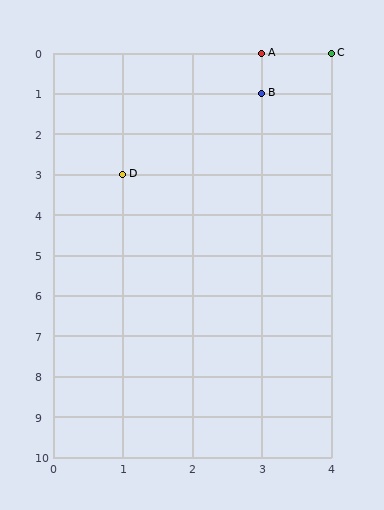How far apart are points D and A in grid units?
Points D and A are 2 columns and 3 rows apart (about 3.6 grid units diagonally).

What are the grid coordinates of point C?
Point C is at grid coordinates (4, 0).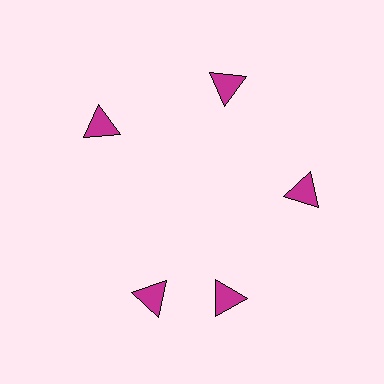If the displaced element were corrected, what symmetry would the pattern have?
It would have 5-fold rotational symmetry — the pattern would map onto itself every 72 degrees.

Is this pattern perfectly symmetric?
No. The 5 magenta triangles are arranged in a ring, but one element near the 8 o'clock position is rotated out of alignment along the ring, breaking the 5-fold rotational symmetry.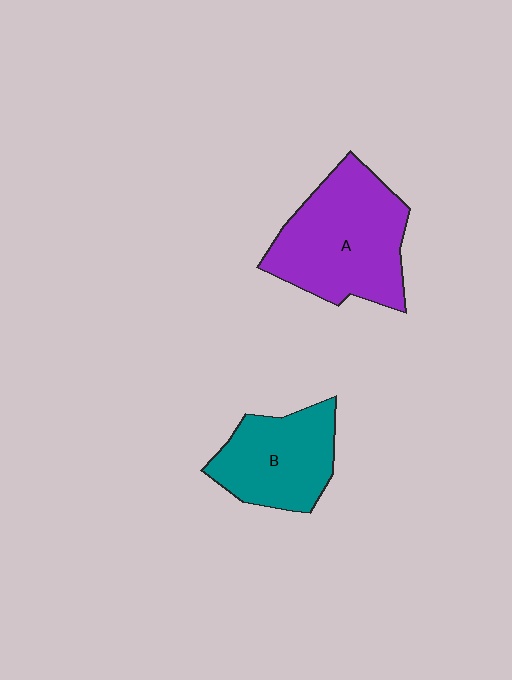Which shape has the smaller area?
Shape B (teal).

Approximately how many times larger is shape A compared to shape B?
Approximately 1.4 times.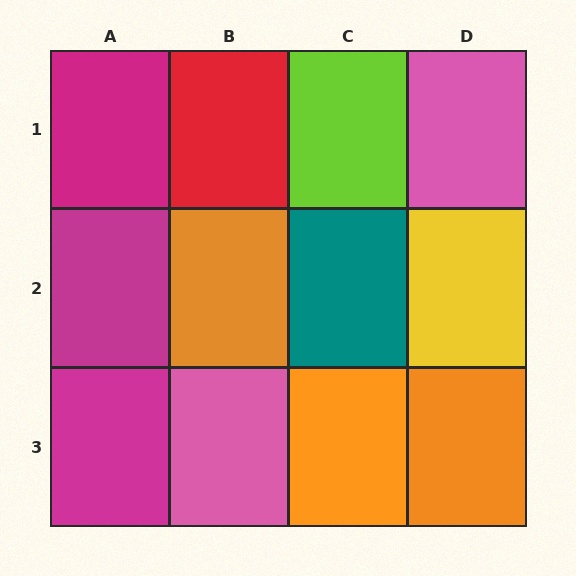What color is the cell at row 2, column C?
Teal.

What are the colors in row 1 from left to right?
Magenta, red, lime, pink.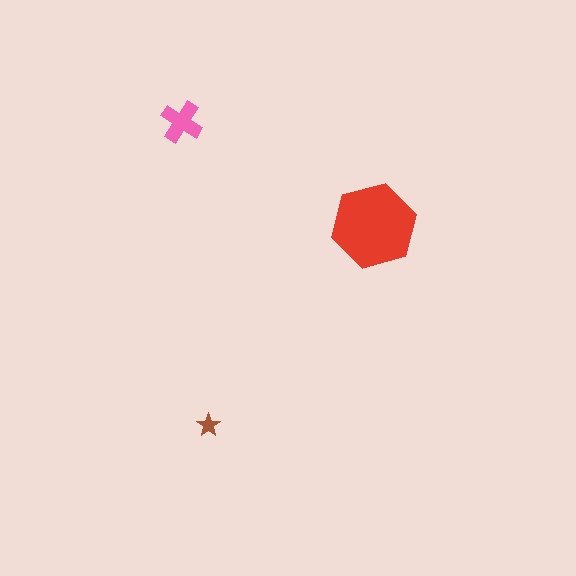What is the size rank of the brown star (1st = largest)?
3rd.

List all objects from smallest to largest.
The brown star, the pink cross, the red hexagon.